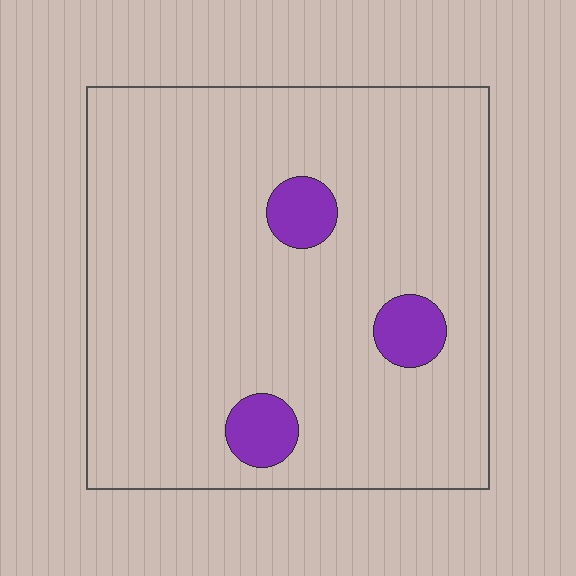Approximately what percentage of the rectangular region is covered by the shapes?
Approximately 10%.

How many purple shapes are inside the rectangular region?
3.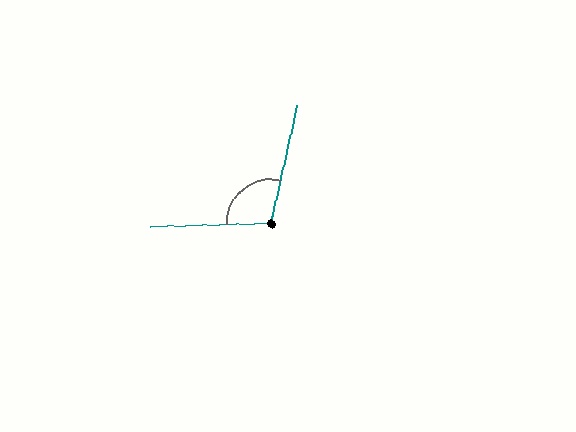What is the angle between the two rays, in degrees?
Approximately 105 degrees.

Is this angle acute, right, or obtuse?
It is obtuse.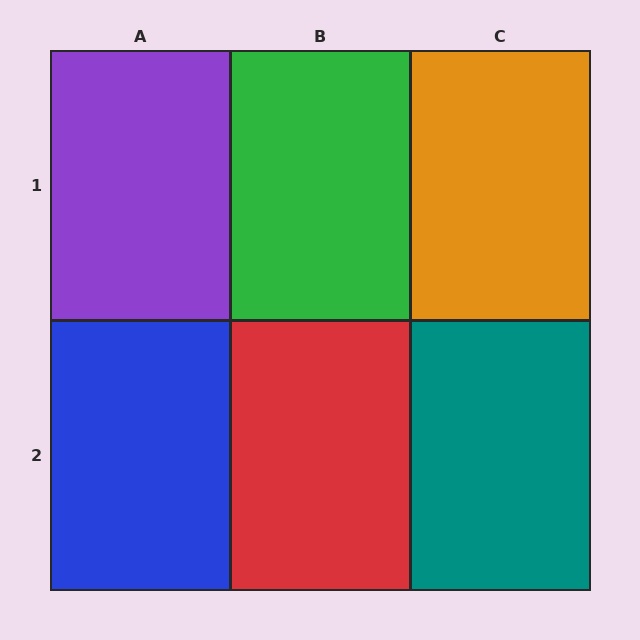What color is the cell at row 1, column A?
Purple.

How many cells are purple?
1 cell is purple.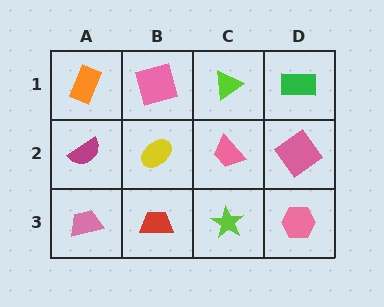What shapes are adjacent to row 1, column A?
A magenta semicircle (row 2, column A), a pink square (row 1, column B).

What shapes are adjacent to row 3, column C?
A pink trapezoid (row 2, column C), a red trapezoid (row 3, column B), a pink hexagon (row 3, column D).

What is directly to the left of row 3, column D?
A lime star.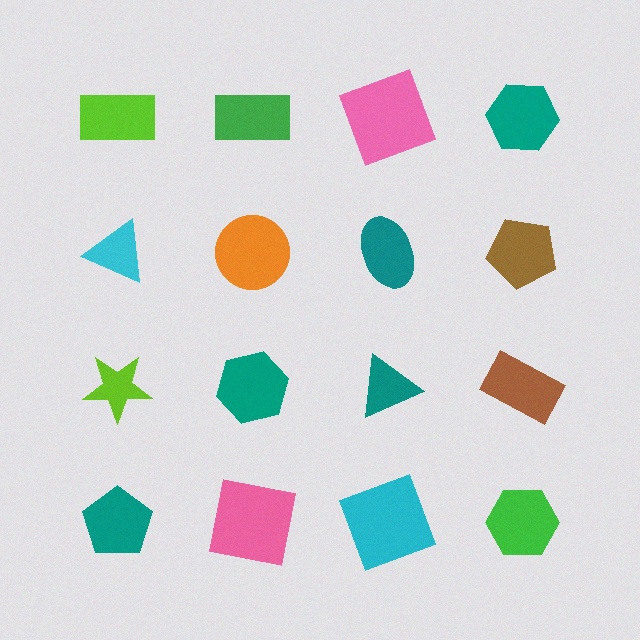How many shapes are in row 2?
4 shapes.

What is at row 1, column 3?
A pink square.